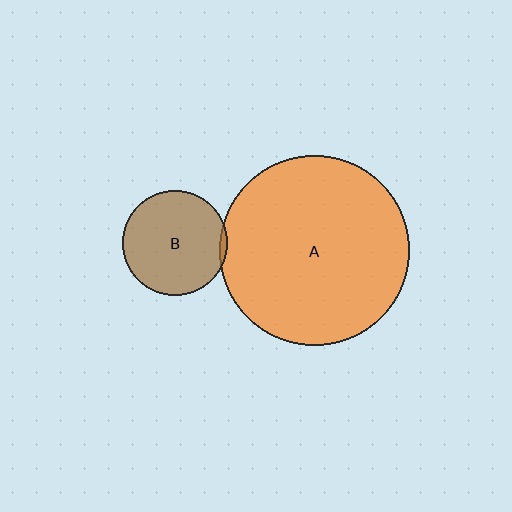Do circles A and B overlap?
Yes.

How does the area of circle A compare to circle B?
Approximately 3.3 times.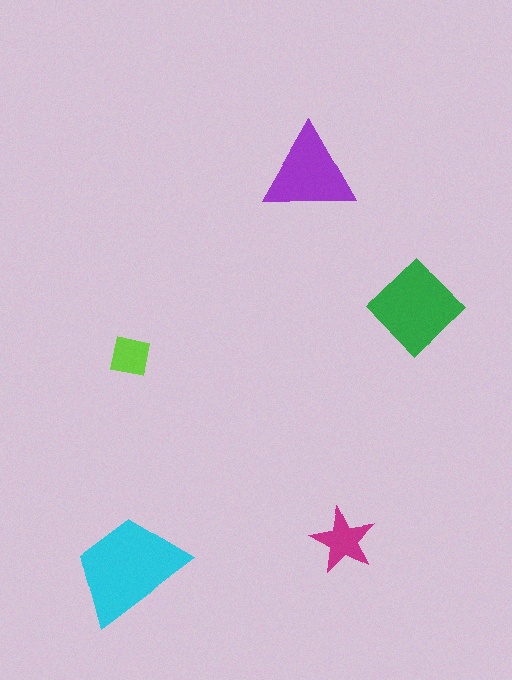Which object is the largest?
The cyan trapezoid.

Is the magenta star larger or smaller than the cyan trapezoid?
Smaller.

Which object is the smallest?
The lime square.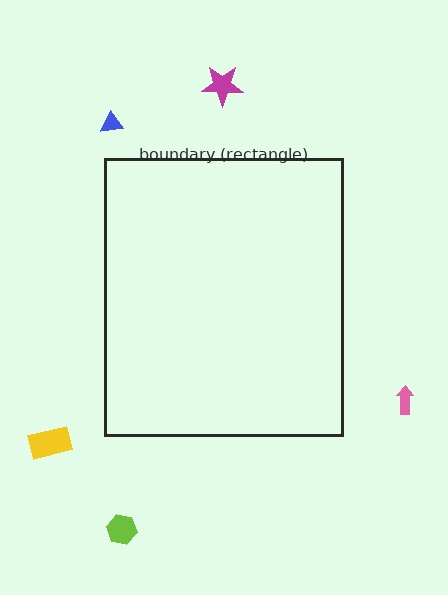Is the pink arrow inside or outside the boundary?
Outside.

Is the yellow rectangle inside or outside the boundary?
Outside.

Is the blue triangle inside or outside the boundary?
Outside.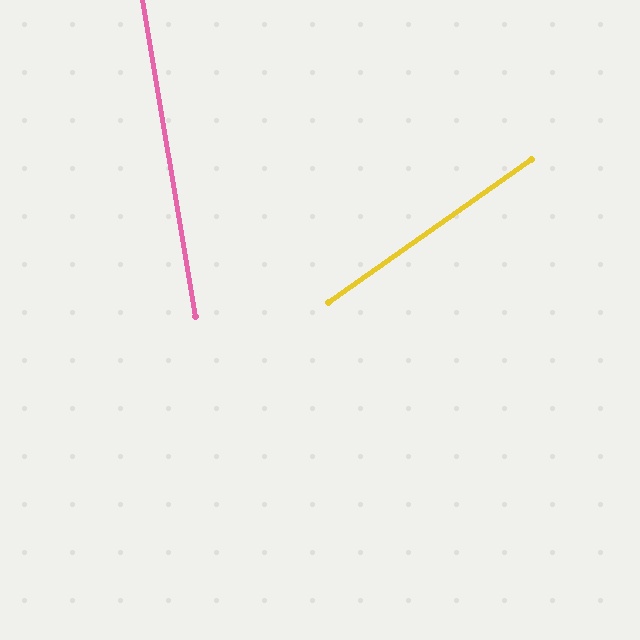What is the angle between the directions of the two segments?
Approximately 64 degrees.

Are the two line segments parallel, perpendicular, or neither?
Neither parallel nor perpendicular — they differ by about 64°.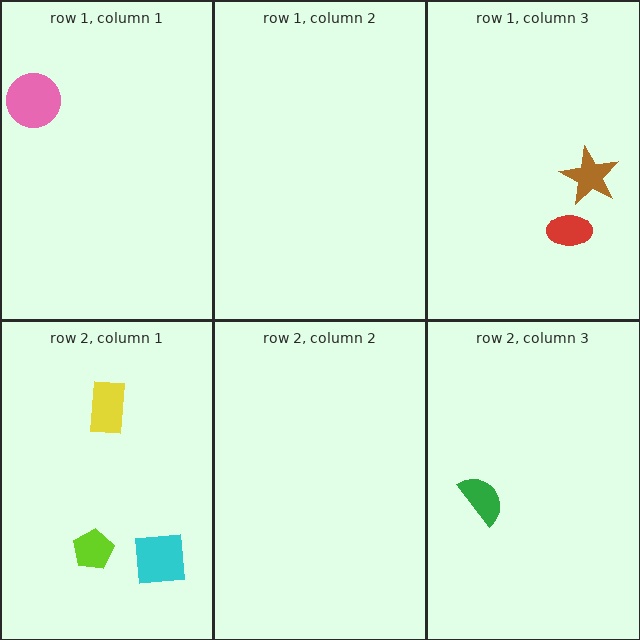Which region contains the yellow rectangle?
The row 2, column 1 region.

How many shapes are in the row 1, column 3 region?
2.